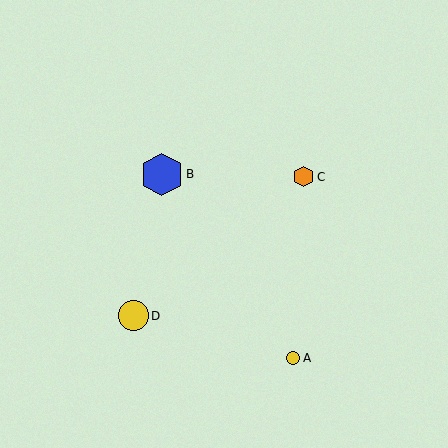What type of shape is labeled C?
Shape C is an orange hexagon.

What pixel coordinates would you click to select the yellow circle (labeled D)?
Click at (134, 316) to select the yellow circle D.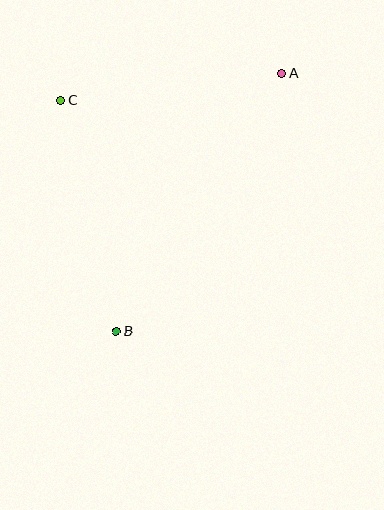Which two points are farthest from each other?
Points A and B are farthest from each other.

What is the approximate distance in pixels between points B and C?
The distance between B and C is approximately 237 pixels.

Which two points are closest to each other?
Points A and C are closest to each other.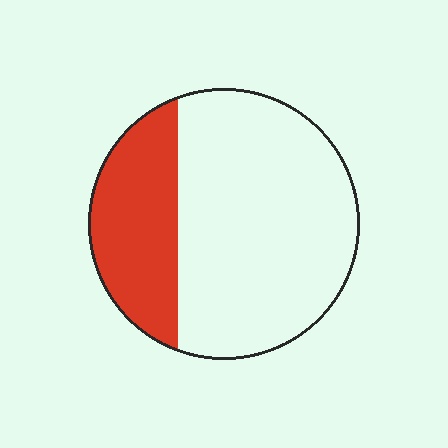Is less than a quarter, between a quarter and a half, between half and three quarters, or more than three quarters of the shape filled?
Between a quarter and a half.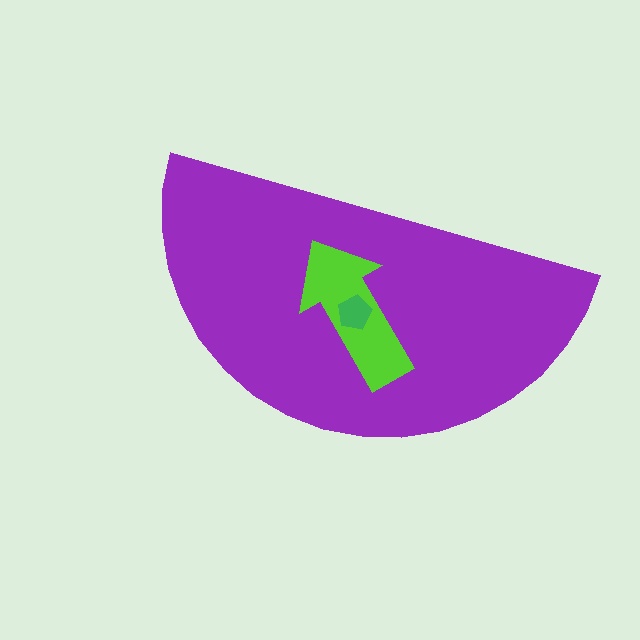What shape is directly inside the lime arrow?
The green pentagon.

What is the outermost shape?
The purple semicircle.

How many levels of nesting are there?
3.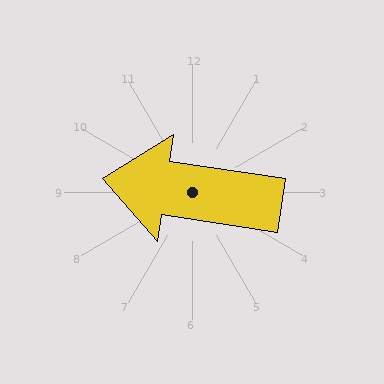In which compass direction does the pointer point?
West.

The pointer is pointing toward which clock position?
Roughly 9 o'clock.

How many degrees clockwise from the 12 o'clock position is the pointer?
Approximately 278 degrees.